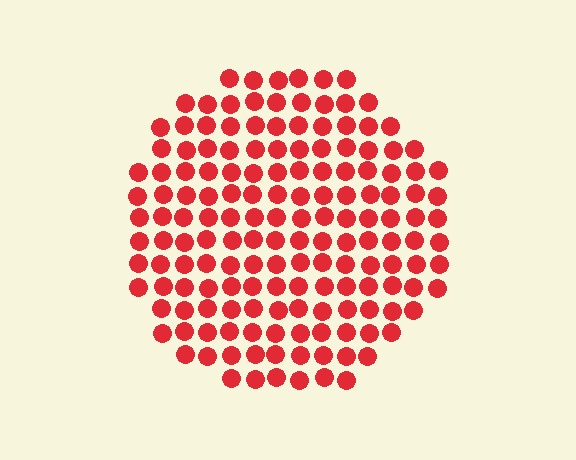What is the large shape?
The large shape is a circle.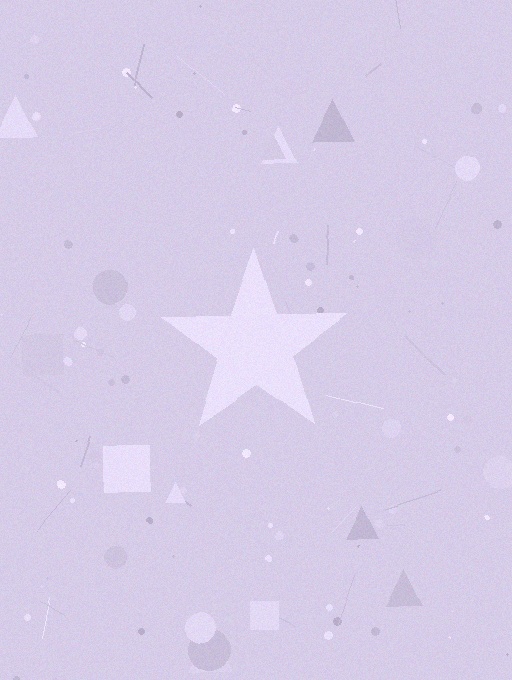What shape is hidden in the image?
A star is hidden in the image.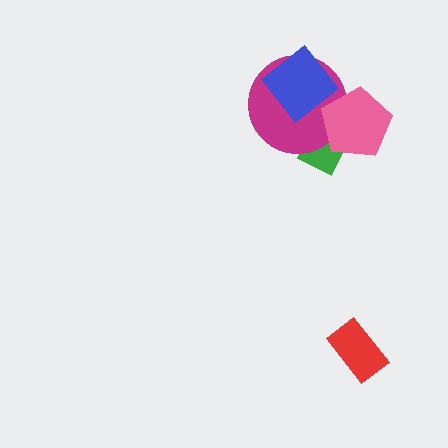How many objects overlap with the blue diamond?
1 object overlaps with the blue diamond.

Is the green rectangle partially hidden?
Yes, it is partially covered by another shape.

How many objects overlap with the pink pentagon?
2 objects overlap with the pink pentagon.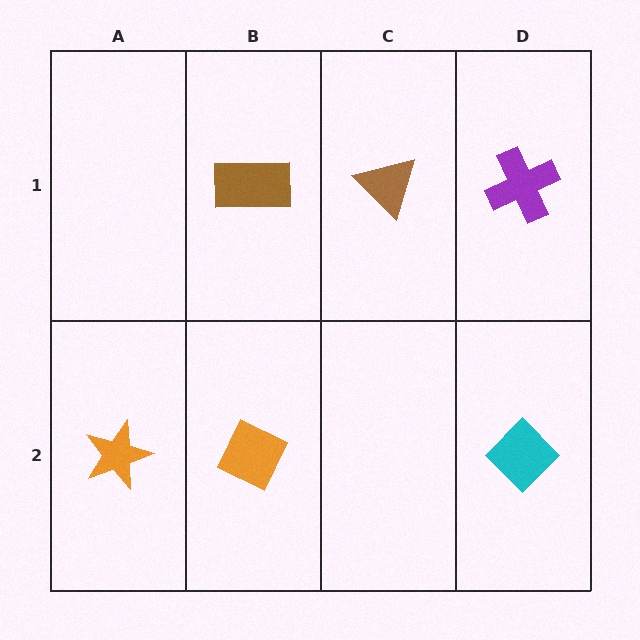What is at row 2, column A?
An orange star.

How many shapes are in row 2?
3 shapes.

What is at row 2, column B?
An orange diamond.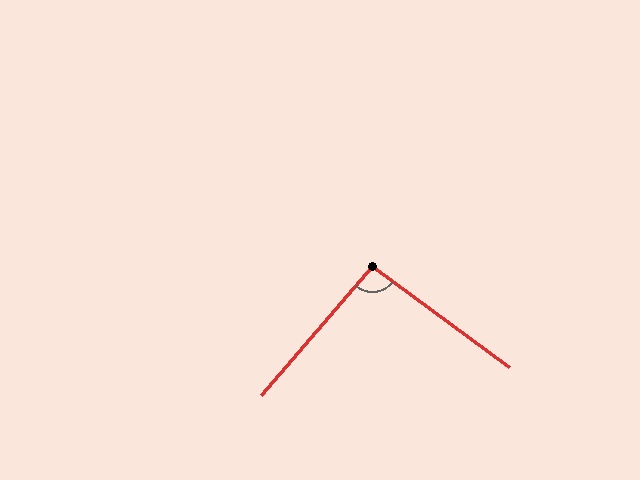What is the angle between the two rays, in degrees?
Approximately 94 degrees.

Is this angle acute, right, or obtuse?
It is approximately a right angle.